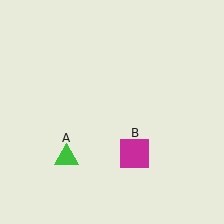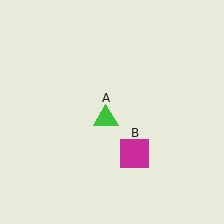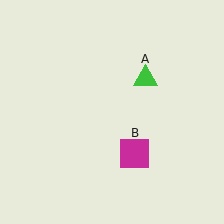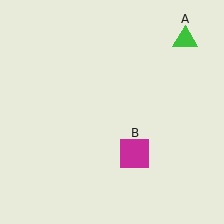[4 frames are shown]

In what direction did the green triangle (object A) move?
The green triangle (object A) moved up and to the right.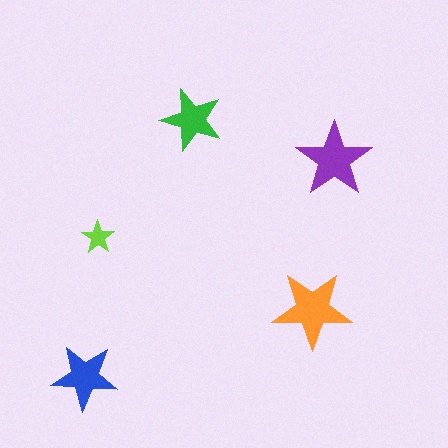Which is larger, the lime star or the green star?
The green one.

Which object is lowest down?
The blue star is bottommost.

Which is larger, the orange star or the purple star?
The orange one.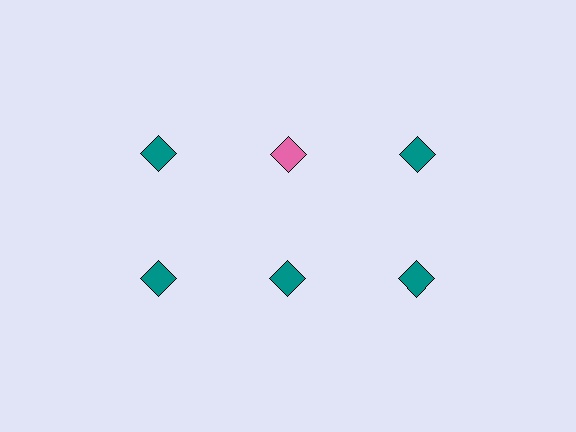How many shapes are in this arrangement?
There are 6 shapes arranged in a grid pattern.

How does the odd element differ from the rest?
It has a different color: pink instead of teal.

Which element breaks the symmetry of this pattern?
The pink diamond in the top row, second from left column breaks the symmetry. All other shapes are teal diamonds.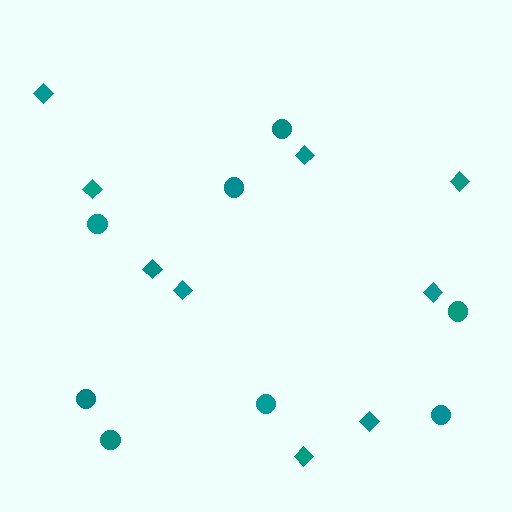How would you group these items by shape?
There are 2 groups: one group of diamonds (9) and one group of circles (8).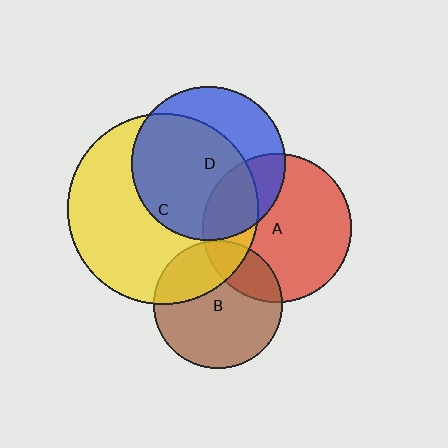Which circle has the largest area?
Circle C (yellow).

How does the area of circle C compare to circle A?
Approximately 1.6 times.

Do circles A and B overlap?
Yes.